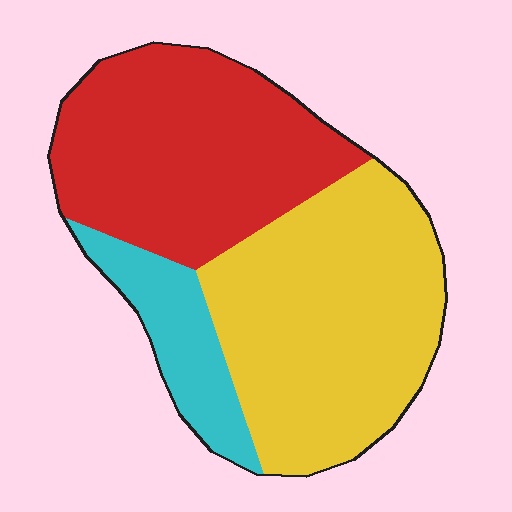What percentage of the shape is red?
Red takes up about two fifths (2/5) of the shape.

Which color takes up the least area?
Cyan, at roughly 15%.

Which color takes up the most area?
Yellow, at roughly 45%.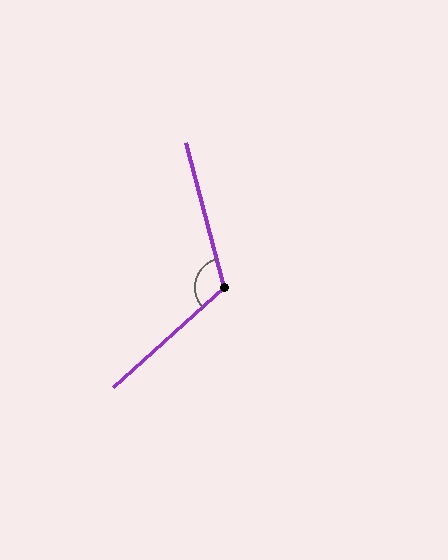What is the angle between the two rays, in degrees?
Approximately 117 degrees.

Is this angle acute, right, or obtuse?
It is obtuse.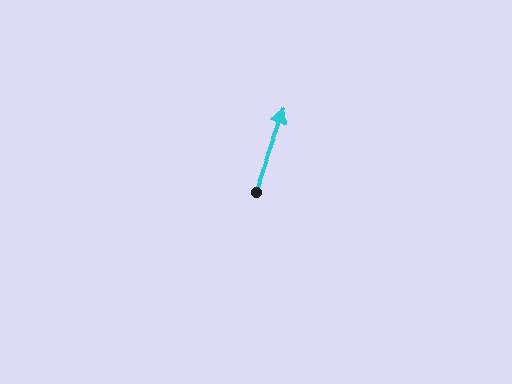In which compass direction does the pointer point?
North.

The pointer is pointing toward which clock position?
Roughly 1 o'clock.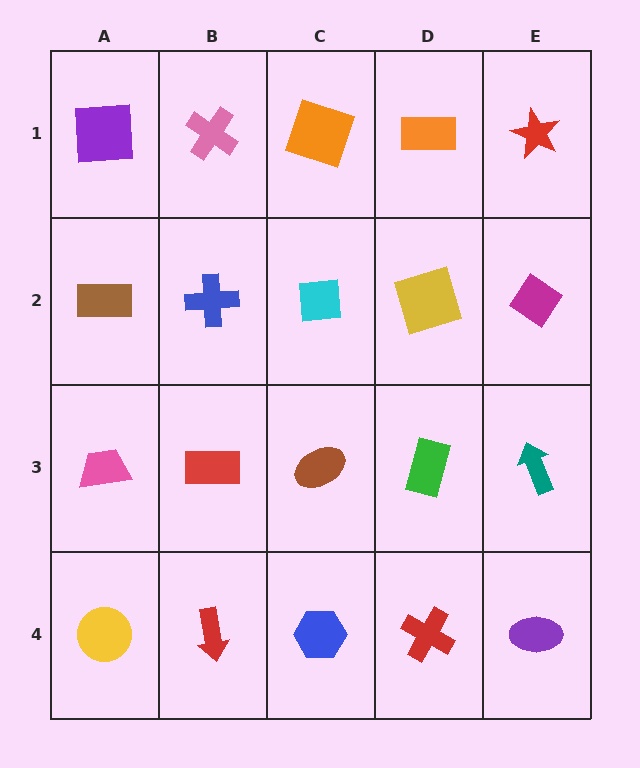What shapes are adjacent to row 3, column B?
A blue cross (row 2, column B), a red arrow (row 4, column B), a pink trapezoid (row 3, column A), a brown ellipse (row 3, column C).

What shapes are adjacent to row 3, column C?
A cyan square (row 2, column C), a blue hexagon (row 4, column C), a red rectangle (row 3, column B), a green rectangle (row 3, column D).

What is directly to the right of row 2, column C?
A yellow square.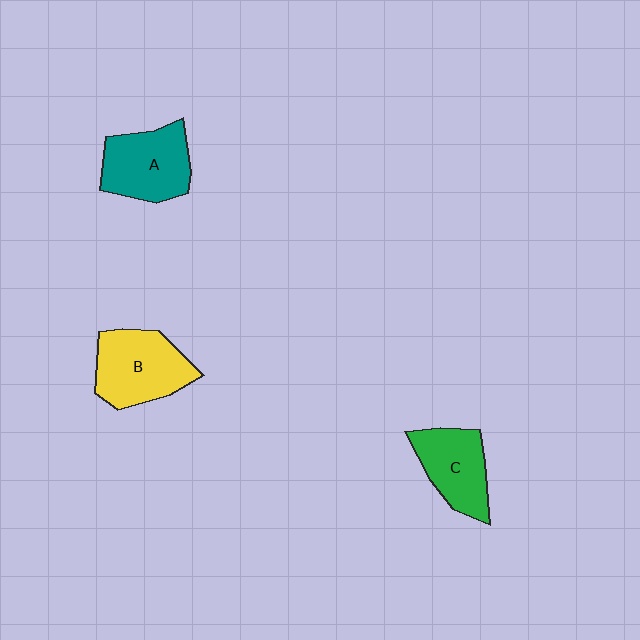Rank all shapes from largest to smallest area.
From largest to smallest: B (yellow), A (teal), C (green).